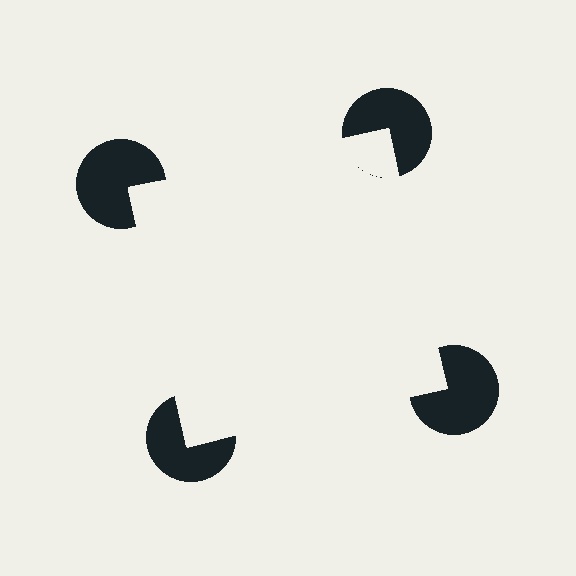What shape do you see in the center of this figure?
An illusory square — its edges are inferred from the aligned wedge cuts in the pac-man discs, not physically drawn.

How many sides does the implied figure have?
4 sides.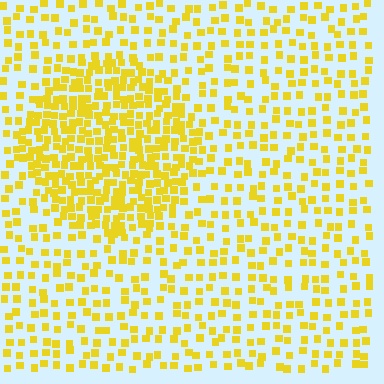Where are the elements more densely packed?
The elements are more densely packed inside the circle boundary.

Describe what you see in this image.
The image contains small yellow elements arranged at two different densities. A circle-shaped region is visible where the elements are more densely packed than the surrounding area.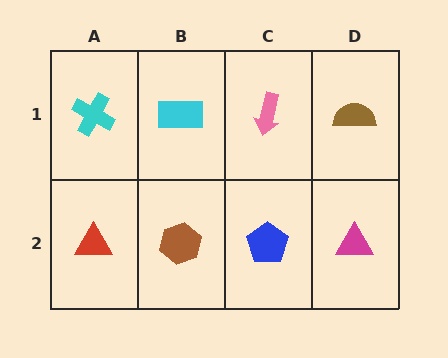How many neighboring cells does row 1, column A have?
2.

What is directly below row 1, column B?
A brown hexagon.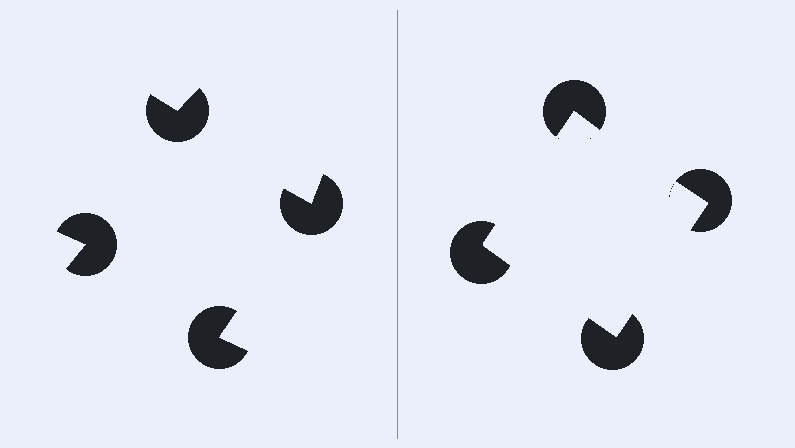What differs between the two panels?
The pac-man discs are positioned identically on both sides; only the wedge orientations differ. On the right they align to a square; on the left they are misaligned.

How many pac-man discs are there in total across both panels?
8 — 4 on each side.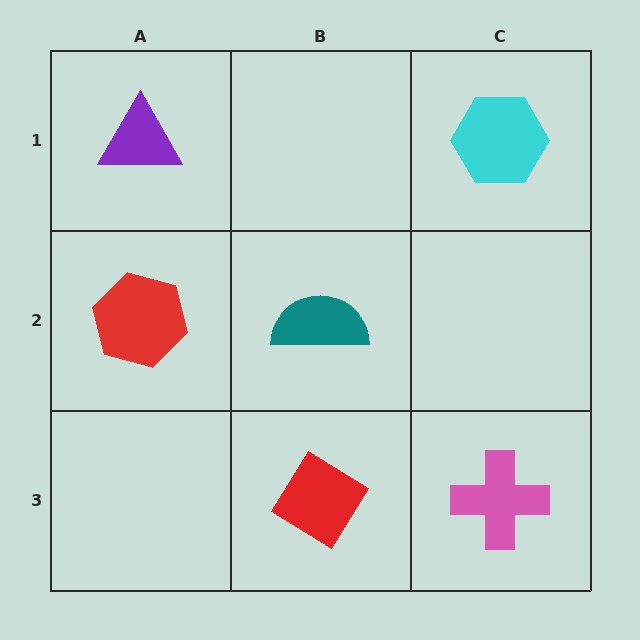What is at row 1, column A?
A purple triangle.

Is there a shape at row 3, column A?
No, that cell is empty.